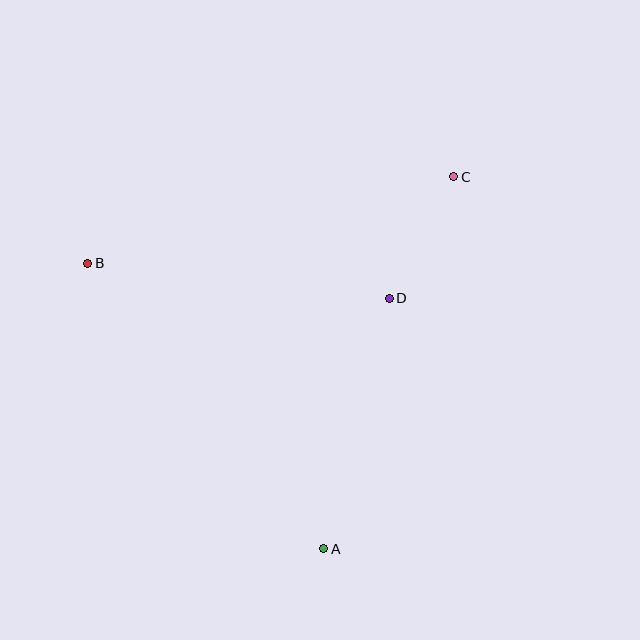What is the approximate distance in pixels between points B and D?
The distance between B and D is approximately 304 pixels.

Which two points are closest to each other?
Points C and D are closest to each other.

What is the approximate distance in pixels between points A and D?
The distance between A and D is approximately 259 pixels.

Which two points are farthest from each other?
Points A and C are farthest from each other.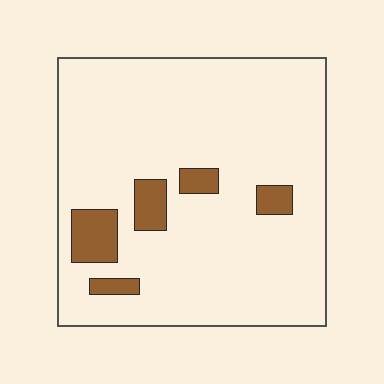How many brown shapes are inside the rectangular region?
5.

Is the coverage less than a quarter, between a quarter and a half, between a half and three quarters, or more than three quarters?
Less than a quarter.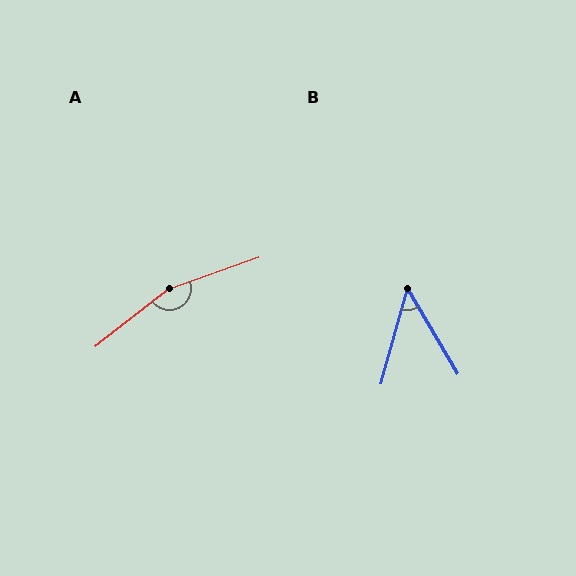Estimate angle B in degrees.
Approximately 46 degrees.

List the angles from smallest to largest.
B (46°), A (161°).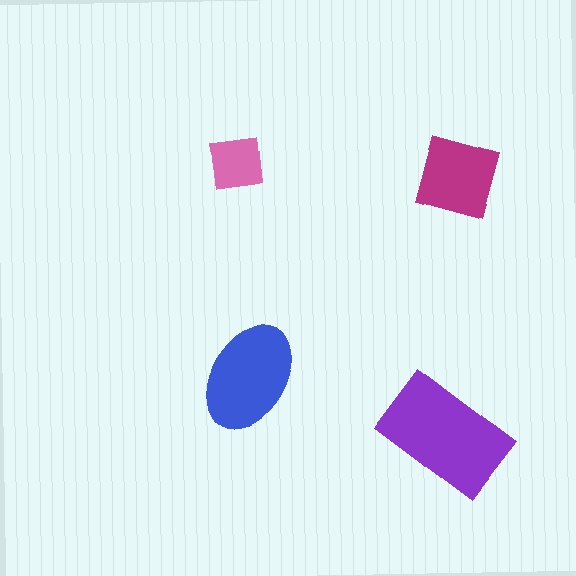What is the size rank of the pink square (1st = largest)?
4th.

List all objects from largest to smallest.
The purple rectangle, the blue ellipse, the magenta diamond, the pink square.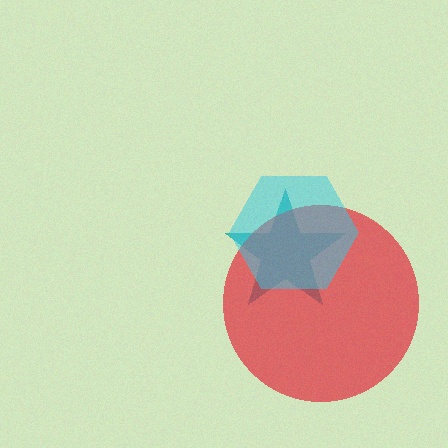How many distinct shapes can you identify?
There are 3 distinct shapes: a teal star, a red circle, a cyan hexagon.